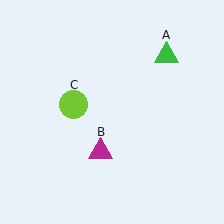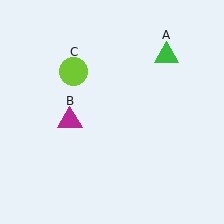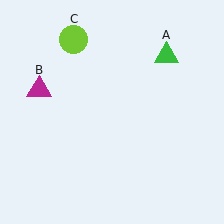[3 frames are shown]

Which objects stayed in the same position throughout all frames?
Green triangle (object A) remained stationary.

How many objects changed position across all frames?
2 objects changed position: magenta triangle (object B), lime circle (object C).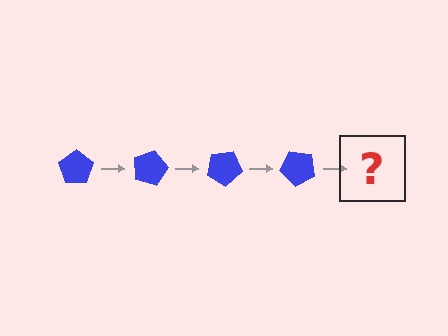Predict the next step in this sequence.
The next step is a blue pentagon rotated 60 degrees.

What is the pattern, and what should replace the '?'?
The pattern is that the pentagon rotates 15 degrees each step. The '?' should be a blue pentagon rotated 60 degrees.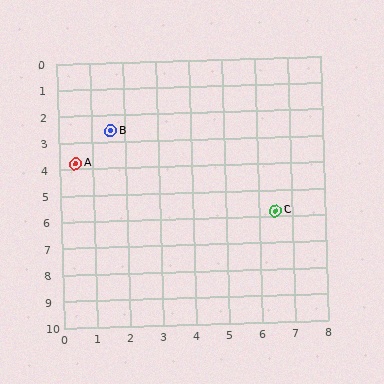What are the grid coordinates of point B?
Point B is at approximately (1.6, 2.6).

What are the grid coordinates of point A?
Point A is at approximately (0.5, 3.8).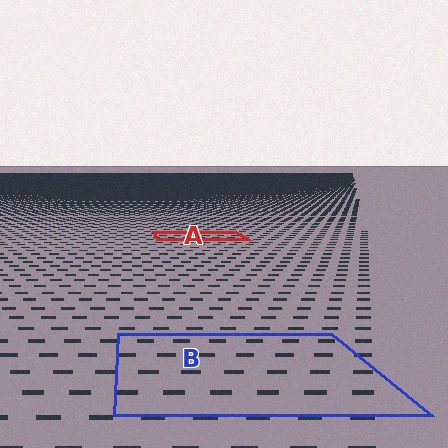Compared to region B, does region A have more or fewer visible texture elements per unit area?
Region A has more texture elements per unit area — they are packed more densely because it is farther away.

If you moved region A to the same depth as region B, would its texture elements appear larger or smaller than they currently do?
They would appear larger. At a closer depth, the same texture elements are projected at a bigger on-screen size.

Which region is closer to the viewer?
Region B is closer. The texture elements there are larger and more spread out.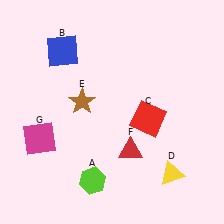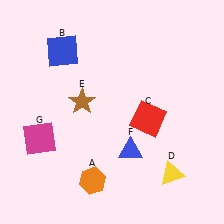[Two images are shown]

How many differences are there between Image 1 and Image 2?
There are 2 differences between the two images.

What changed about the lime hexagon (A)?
In Image 1, A is lime. In Image 2, it changed to orange.